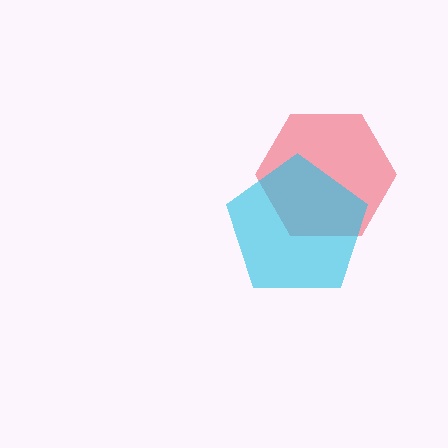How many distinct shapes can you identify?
There are 2 distinct shapes: a red hexagon, a cyan pentagon.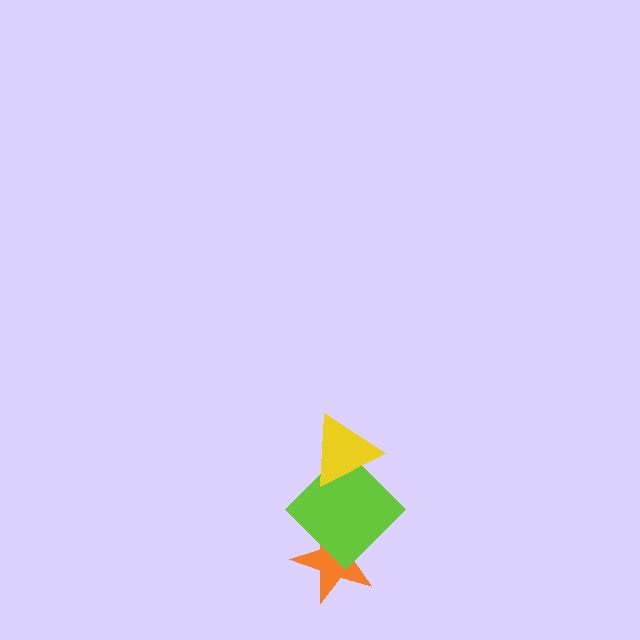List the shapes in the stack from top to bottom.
From top to bottom: the yellow triangle, the lime diamond, the orange star.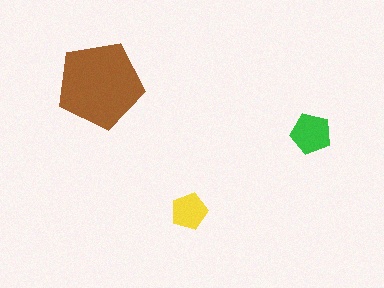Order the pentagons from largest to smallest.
the brown one, the green one, the yellow one.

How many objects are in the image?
There are 3 objects in the image.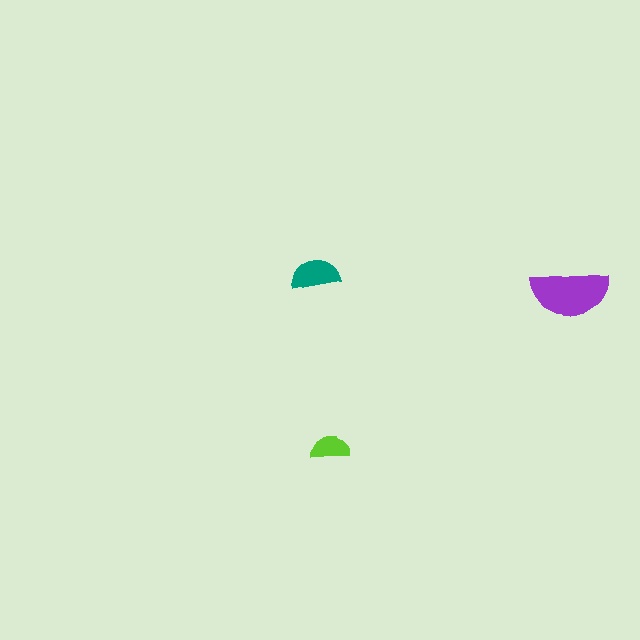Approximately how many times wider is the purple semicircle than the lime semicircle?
About 2 times wider.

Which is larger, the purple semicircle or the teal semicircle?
The purple one.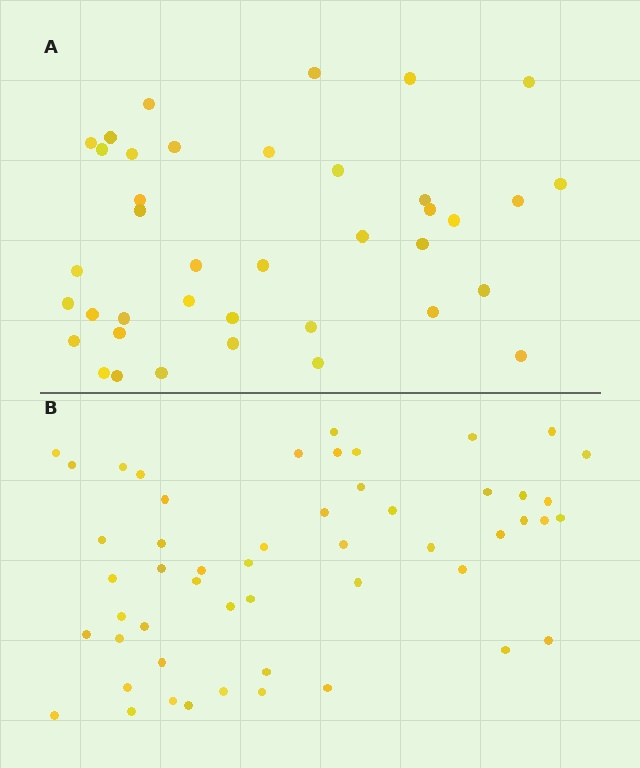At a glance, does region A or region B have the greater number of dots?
Region B (the bottom region) has more dots.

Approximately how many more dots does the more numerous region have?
Region B has approximately 15 more dots than region A.